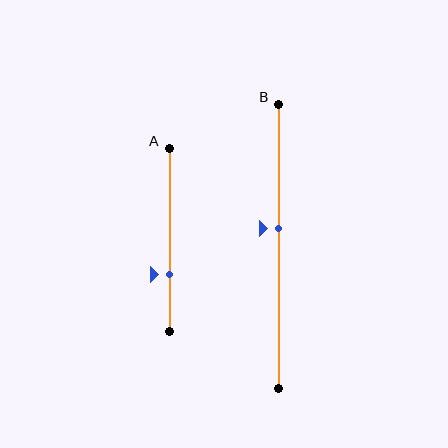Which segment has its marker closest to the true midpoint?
Segment B has its marker closest to the true midpoint.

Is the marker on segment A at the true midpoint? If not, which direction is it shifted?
No, the marker on segment A is shifted downward by about 19% of the segment length.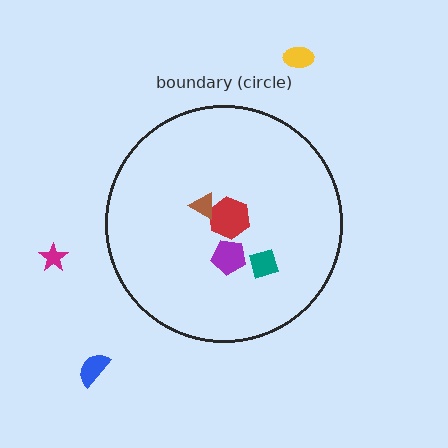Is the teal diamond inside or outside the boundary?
Inside.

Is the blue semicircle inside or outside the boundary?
Outside.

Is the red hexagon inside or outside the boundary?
Inside.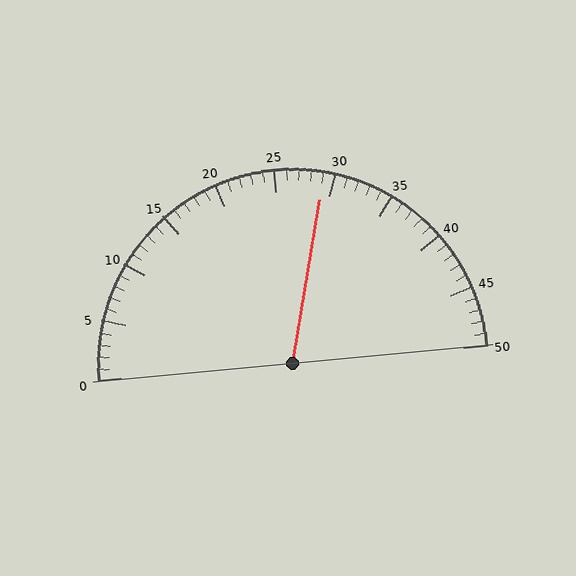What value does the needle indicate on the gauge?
The needle indicates approximately 29.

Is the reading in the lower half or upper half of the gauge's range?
The reading is in the upper half of the range (0 to 50).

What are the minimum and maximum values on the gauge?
The gauge ranges from 0 to 50.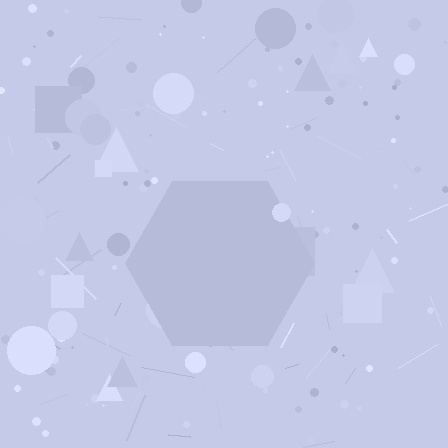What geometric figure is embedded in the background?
A hexagon is embedded in the background.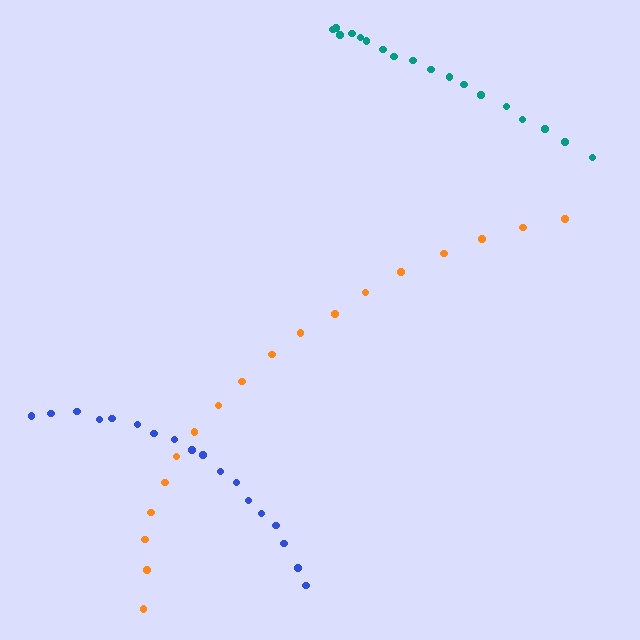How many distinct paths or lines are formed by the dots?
There are 3 distinct paths.